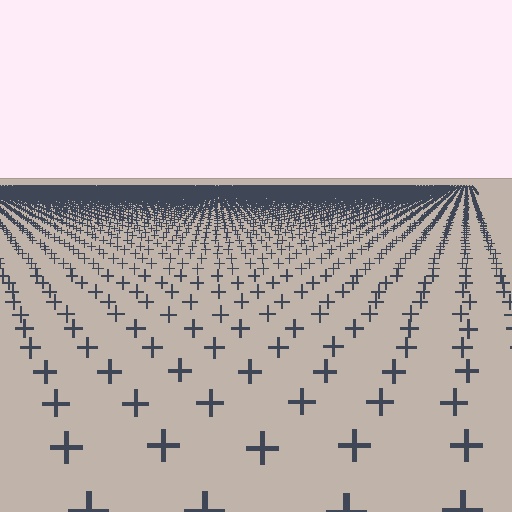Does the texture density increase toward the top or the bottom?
Density increases toward the top.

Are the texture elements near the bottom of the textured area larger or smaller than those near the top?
Larger. Near the bottom, elements are closer to the viewer and appear at a bigger on-screen size.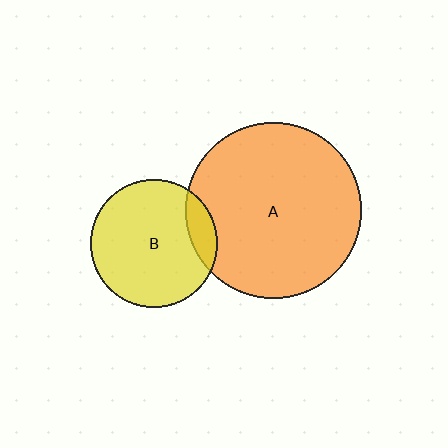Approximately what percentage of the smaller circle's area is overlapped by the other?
Approximately 15%.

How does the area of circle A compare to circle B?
Approximately 1.9 times.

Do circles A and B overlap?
Yes.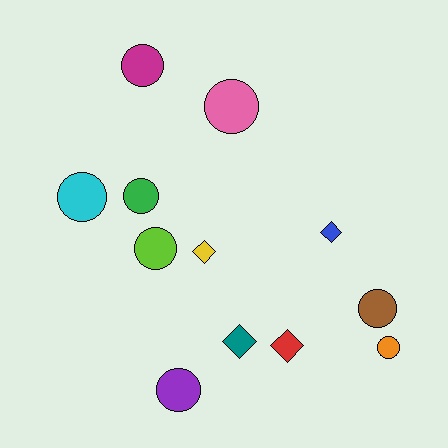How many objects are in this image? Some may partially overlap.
There are 12 objects.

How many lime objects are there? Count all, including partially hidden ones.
There is 1 lime object.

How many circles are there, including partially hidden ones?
There are 8 circles.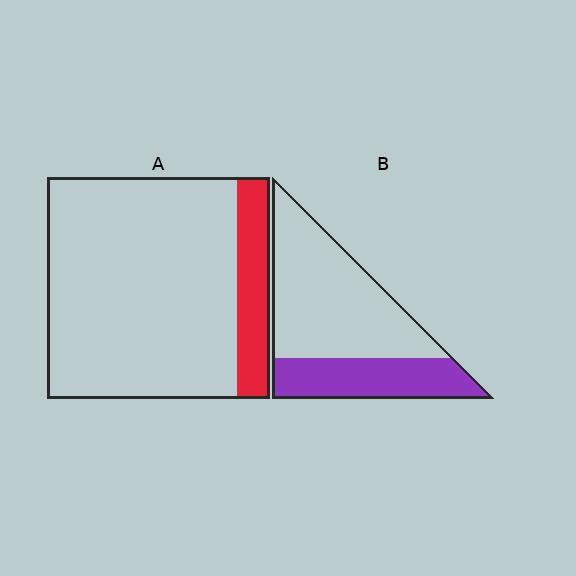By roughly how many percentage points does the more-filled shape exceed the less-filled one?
By roughly 20 percentage points (B over A).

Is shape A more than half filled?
No.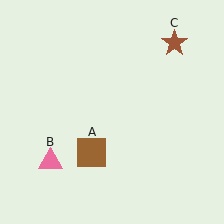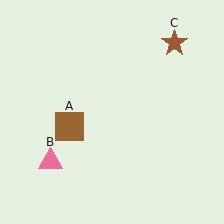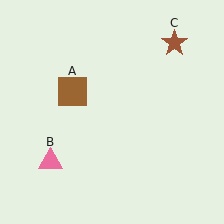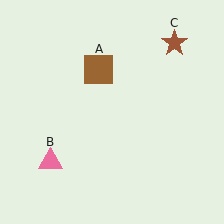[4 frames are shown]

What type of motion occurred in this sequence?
The brown square (object A) rotated clockwise around the center of the scene.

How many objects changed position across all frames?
1 object changed position: brown square (object A).